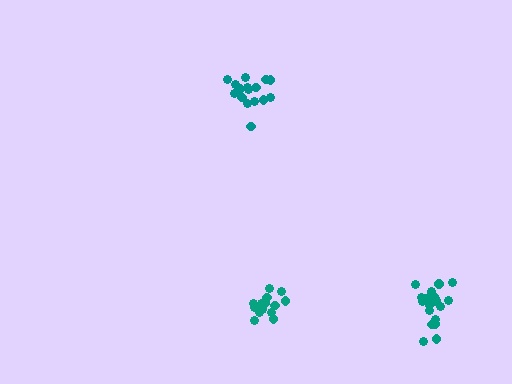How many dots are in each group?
Group 1: 16 dots, Group 2: 21 dots, Group 3: 16 dots (53 total).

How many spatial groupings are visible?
There are 3 spatial groupings.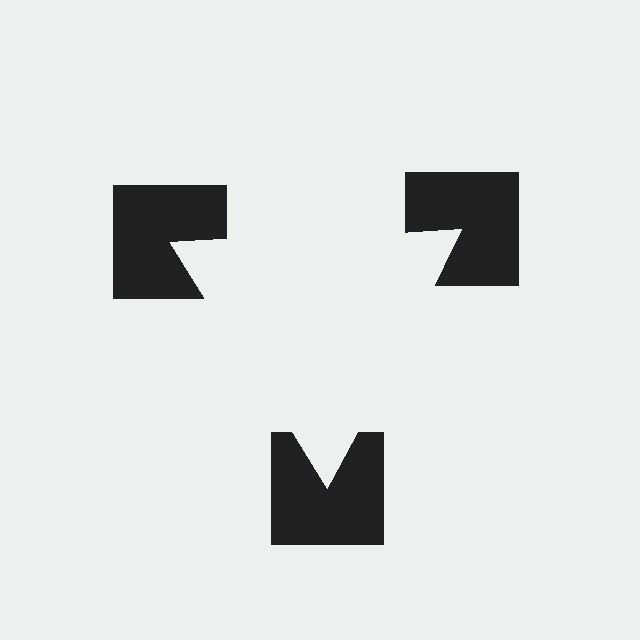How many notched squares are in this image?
There are 3 — one at each vertex of the illusory triangle.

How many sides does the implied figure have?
3 sides.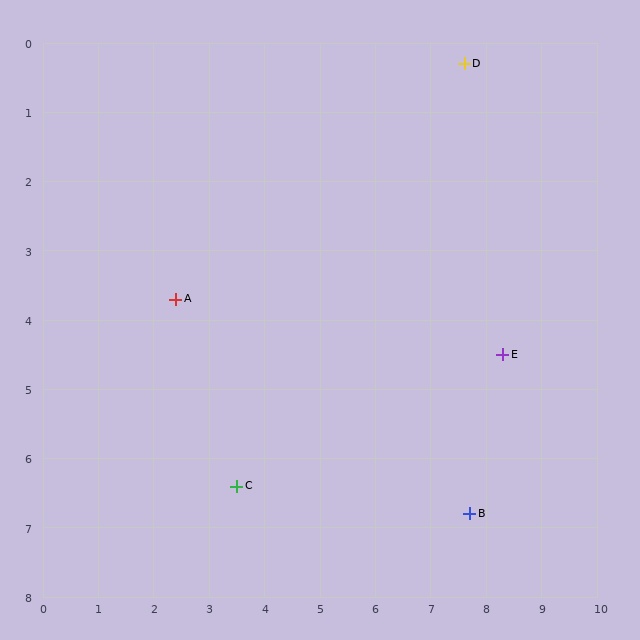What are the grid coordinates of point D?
Point D is at approximately (7.6, 0.3).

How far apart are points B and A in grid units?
Points B and A are about 6.1 grid units apart.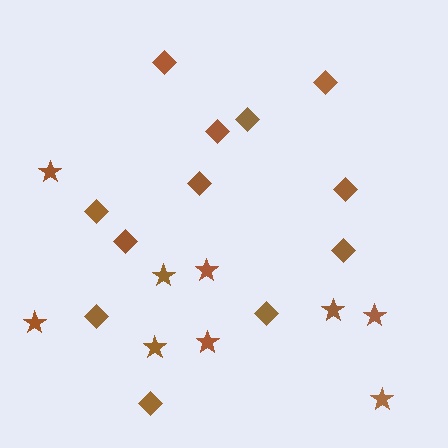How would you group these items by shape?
There are 2 groups: one group of diamonds (12) and one group of stars (9).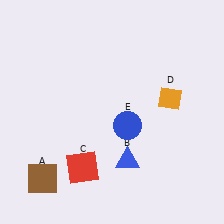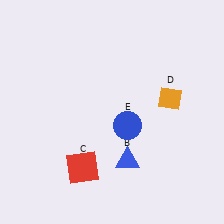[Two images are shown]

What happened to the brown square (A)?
The brown square (A) was removed in Image 2. It was in the bottom-left area of Image 1.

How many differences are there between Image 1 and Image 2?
There is 1 difference between the two images.